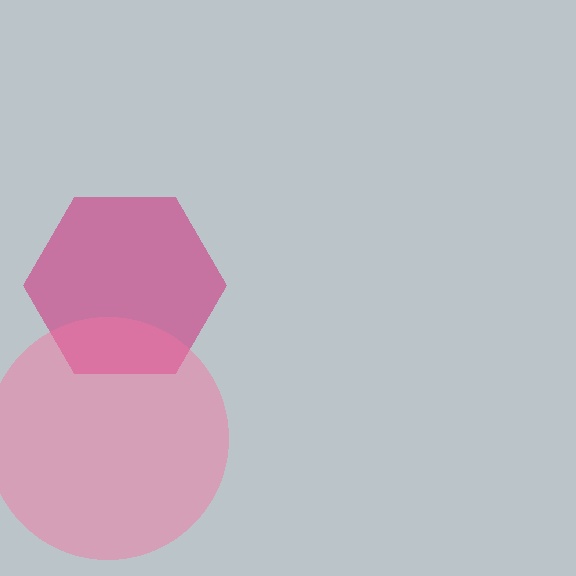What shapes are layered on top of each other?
The layered shapes are: a magenta hexagon, a pink circle.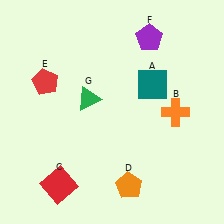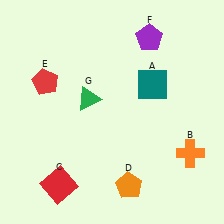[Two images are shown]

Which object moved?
The orange cross (B) moved down.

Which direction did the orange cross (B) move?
The orange cross (B) moved down.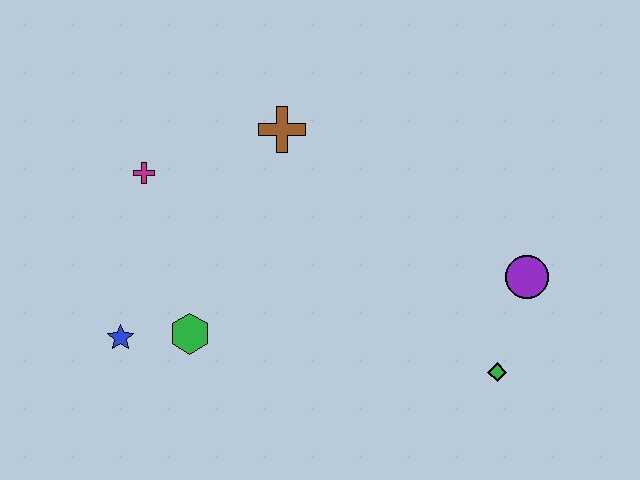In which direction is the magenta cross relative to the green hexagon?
The magenta cross is above the green hexagon.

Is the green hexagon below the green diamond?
No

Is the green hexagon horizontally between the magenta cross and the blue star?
No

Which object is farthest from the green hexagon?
The purple circle is farthest from the green hexagon.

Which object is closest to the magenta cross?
The brown cross is closest to the magenta cross.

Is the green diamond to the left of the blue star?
No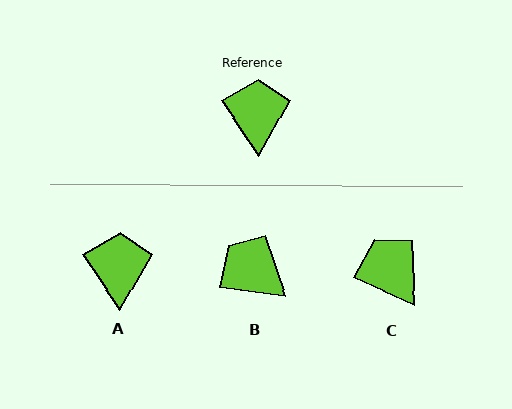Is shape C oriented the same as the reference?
No, it is off by about 32 degrees.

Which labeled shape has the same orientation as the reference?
A.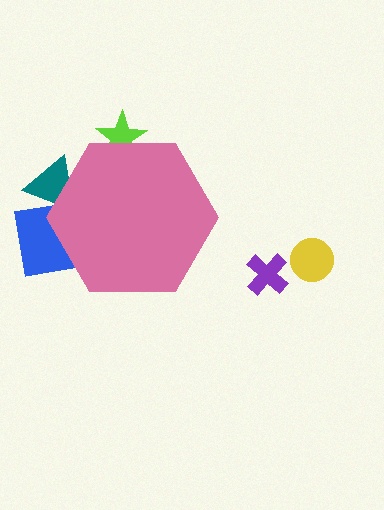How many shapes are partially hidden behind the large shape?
3 shapes are partially hidden.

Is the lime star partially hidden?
Yes, the lime star is partially hidden behind the pink hexagon.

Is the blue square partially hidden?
Yes, the blue square is partially hidden behind the pink hexagon.